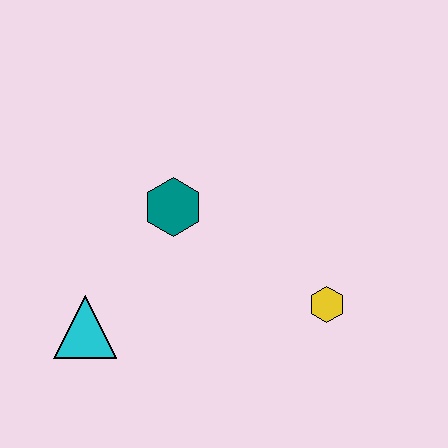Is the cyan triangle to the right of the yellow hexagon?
No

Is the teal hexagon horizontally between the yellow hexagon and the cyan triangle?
Yes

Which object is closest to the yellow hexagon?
The teal hexagon is closest to the yellow hexagon.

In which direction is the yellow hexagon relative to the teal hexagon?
The yellow hexagon is to the right of the teal hexagon.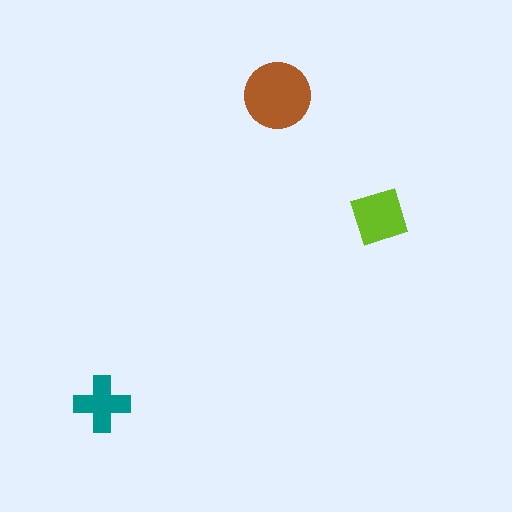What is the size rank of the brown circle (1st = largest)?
1st.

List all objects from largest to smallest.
The brown circle, the lime diamond, the teal cross.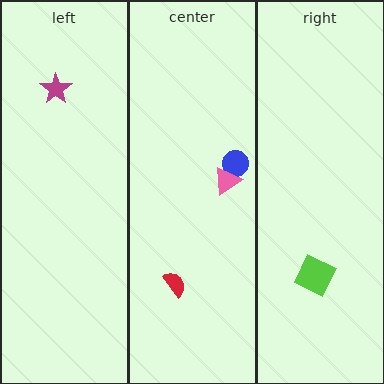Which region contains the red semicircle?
The center region.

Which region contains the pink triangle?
The center region.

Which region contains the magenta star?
The left region.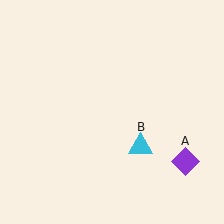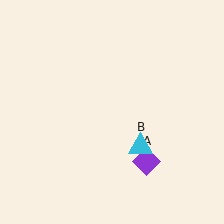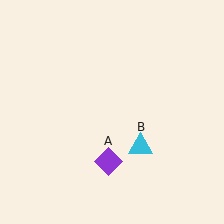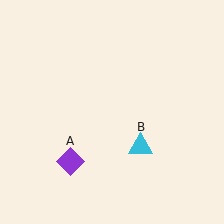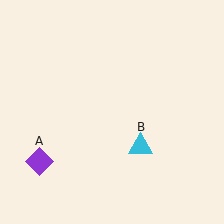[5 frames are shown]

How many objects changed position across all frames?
1 object changed position: purple diamond (object A).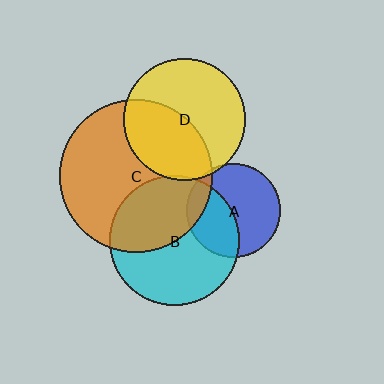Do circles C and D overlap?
Yes.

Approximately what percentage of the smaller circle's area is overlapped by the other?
Approximately 45%.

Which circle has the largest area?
Circle C (orange).